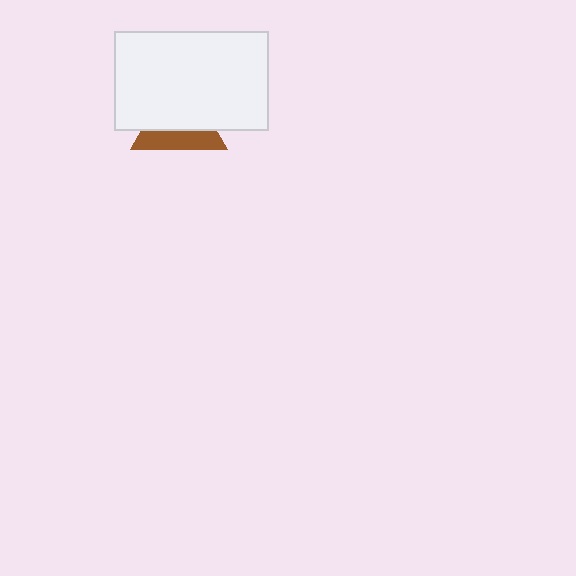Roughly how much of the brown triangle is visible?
A small part of it is visible (roughly 38%).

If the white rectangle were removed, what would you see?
You would see the complete brown triangle.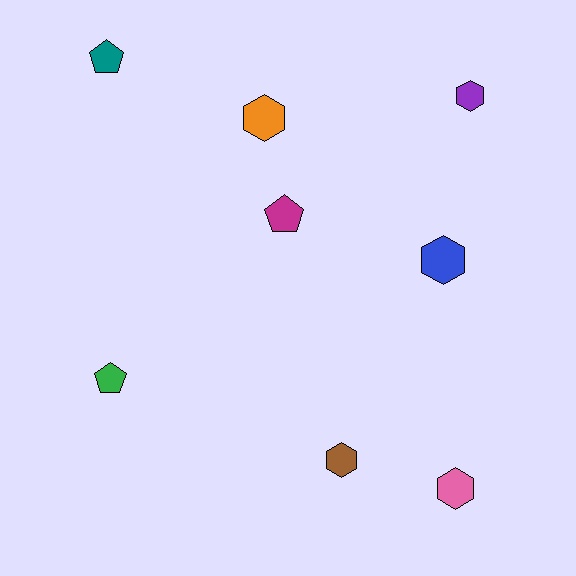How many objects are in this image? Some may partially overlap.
There are 8 objects.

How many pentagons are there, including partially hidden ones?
There are 3 pentagons.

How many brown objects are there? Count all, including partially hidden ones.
There is 1 brown object.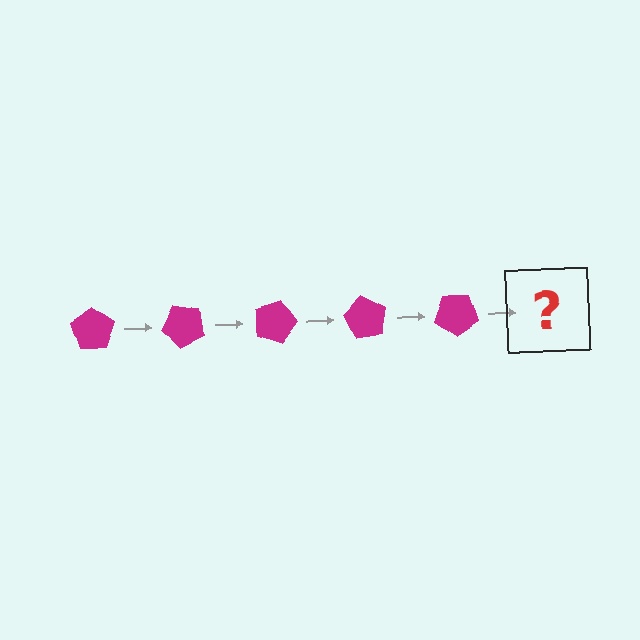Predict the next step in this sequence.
The next step is a magenta pentagon rotated 225 degrees.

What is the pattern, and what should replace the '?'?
The pattern is that the pentagon rotates 45 degrees each step. The '?' should be a magenta pentagon rotated 225 degrees.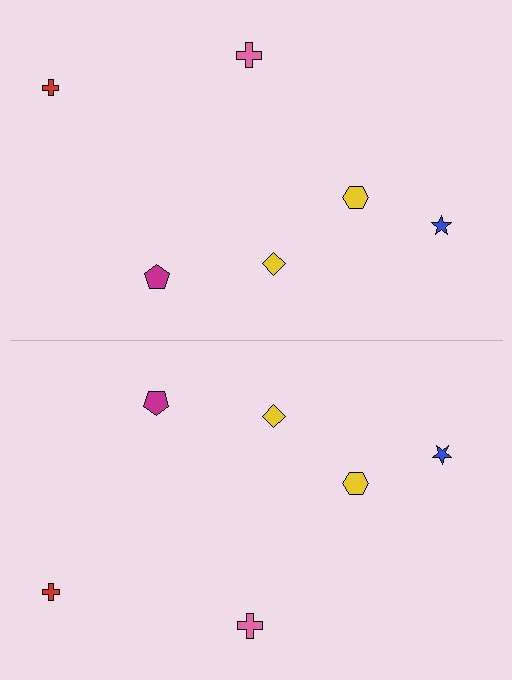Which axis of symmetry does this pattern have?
The pattern has a horizontal axis of symmetry running through the center of the image.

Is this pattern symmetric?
Yes, this pattern has bilateral (reflection) symmetry.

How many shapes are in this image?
There are 12 shapes in this image.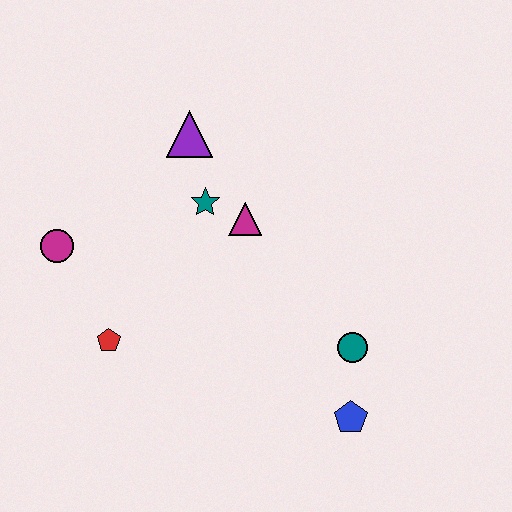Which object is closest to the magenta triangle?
The teal star is closest to the magenta triangle.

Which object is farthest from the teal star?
The blue pentagon is farthest from the teal star.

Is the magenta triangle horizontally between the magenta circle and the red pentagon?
No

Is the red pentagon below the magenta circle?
Yes